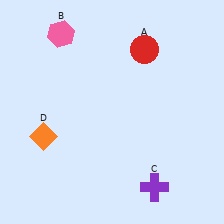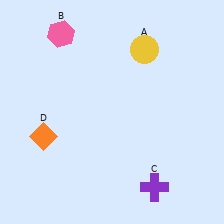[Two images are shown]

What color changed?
The circle (A) changed from red in Image 1 to yellow in Image 2.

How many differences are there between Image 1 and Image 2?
There is 1 difference between the two images.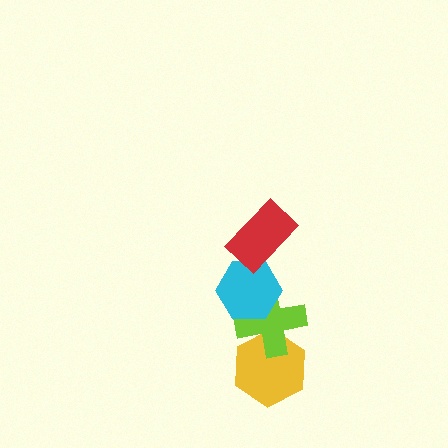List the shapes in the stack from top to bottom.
From top to bottom: the red rectangle, the cyan hexagon, the lime cross, the yellow hexagon.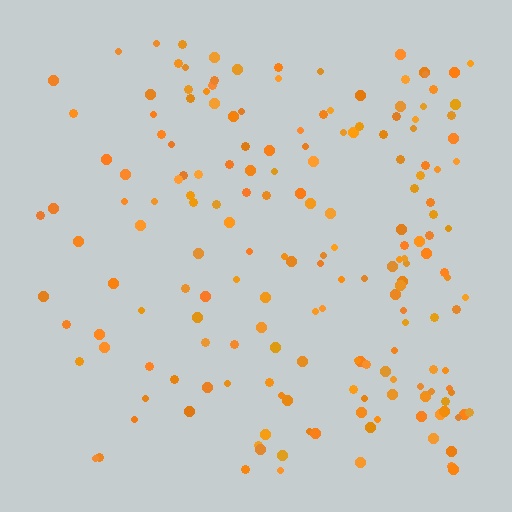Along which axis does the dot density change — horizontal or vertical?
Horizontal.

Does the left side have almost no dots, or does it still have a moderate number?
Still a moderate number, just noticeably fewer than the right.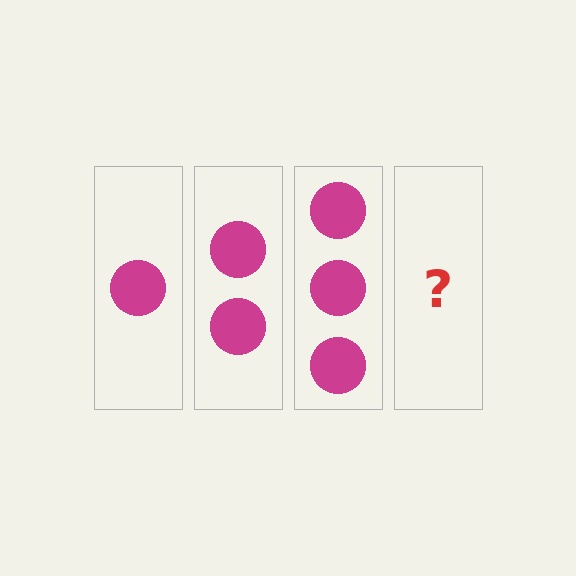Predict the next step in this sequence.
The next step is 4 circles.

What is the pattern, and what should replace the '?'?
The pattern is that each step adds one more circle. The '?' should be 4 circles.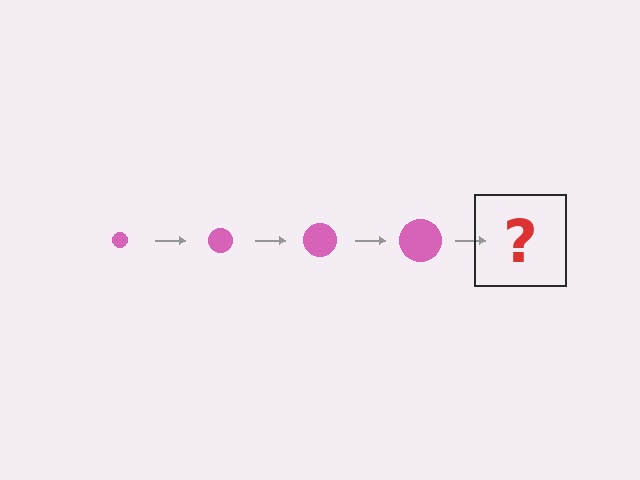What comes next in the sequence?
The next element should be a pink circle, larger than the previous one.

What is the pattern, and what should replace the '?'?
The pattern is that the circle gets progressively larger each step. The '?' should be a pink circle, larger than the previous one.